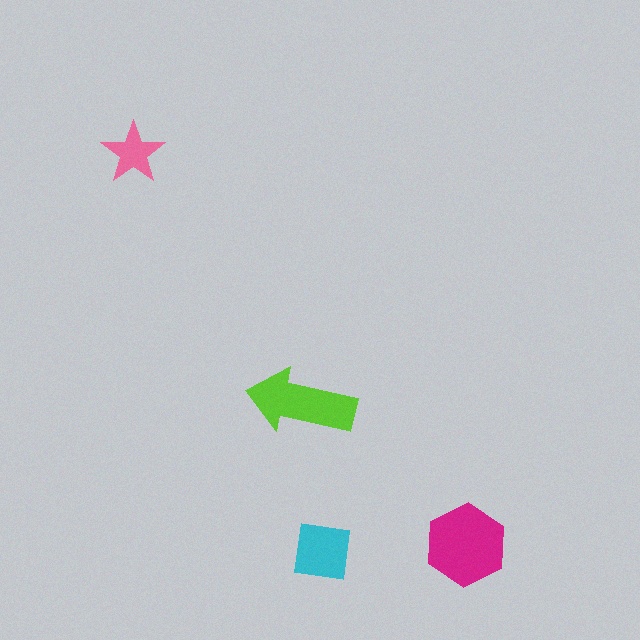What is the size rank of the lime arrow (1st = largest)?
2nd.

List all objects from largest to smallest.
The magenta hexagon, the lime arrow, the cyan square, the pink star.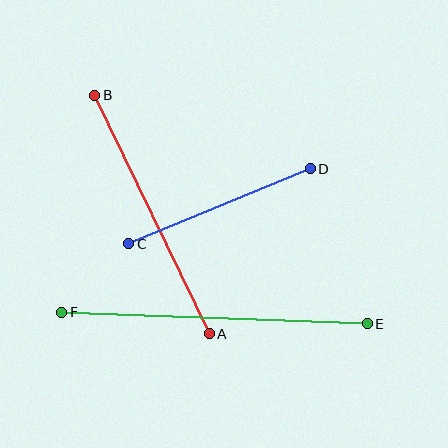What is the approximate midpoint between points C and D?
The midpoint is at approximately (219, 206) pixels.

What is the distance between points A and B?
The distance is approximately 265 pixels.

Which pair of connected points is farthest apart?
Points E and F are farthest apart.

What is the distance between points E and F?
The distance is approximately 306 pixels.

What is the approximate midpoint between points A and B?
The midpoint is at approximately (152, 215) pixels.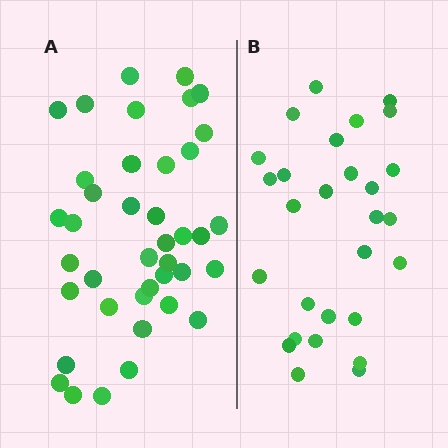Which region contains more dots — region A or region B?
Region A (the left region) has more dots.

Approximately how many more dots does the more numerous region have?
Region A has roughly 12 or so more dots than region B.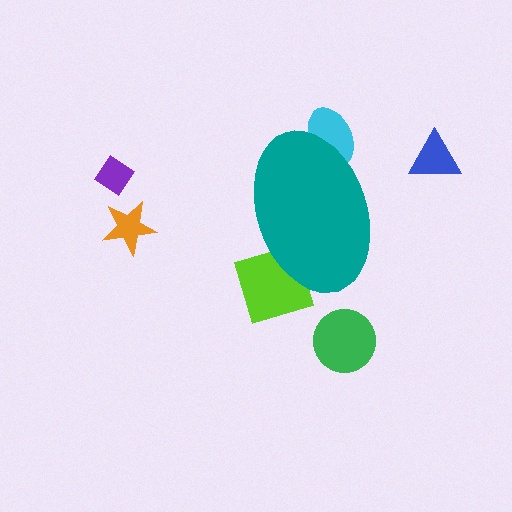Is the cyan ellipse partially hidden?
Yes, the cyan ellipse is partially hidden behind the teal ellipse.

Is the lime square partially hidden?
Yes, the lime square is partially hidden behind the teal ellipse.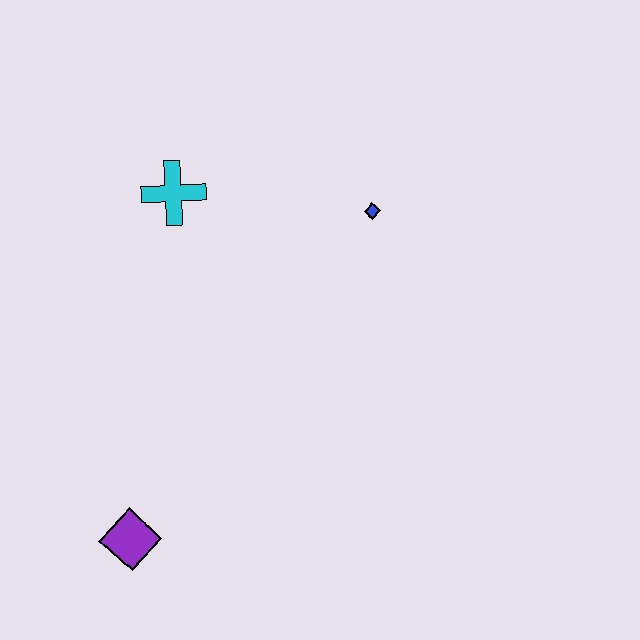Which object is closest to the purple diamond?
The cyan cross is closest to the purple diamond.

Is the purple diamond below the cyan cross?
Yes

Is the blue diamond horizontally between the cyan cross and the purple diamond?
No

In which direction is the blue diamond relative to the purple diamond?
The blue diamond is above the purple diamond.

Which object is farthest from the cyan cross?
The purple diamond is farthest from the cyan cross.